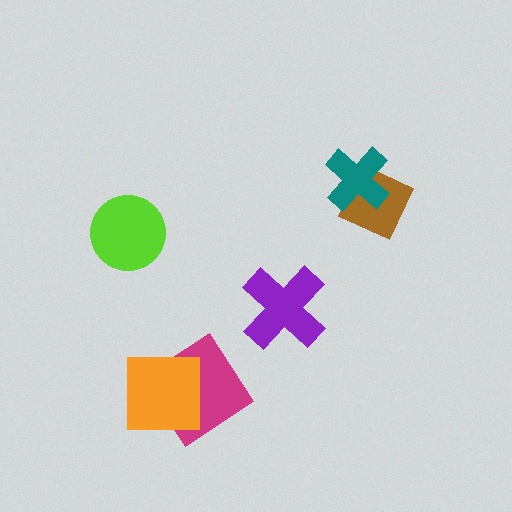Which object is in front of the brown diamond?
The teal cross is in front of the brown diamond.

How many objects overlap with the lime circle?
0 objects overlap with the lime circle.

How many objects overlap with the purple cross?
0 objects overlap with the purple cross.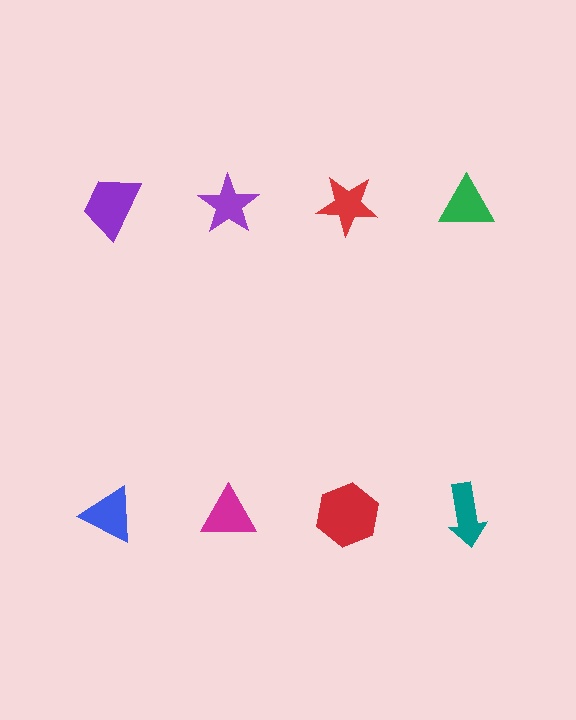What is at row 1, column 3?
A red star.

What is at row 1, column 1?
A purple trapezoid.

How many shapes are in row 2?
4 shapes.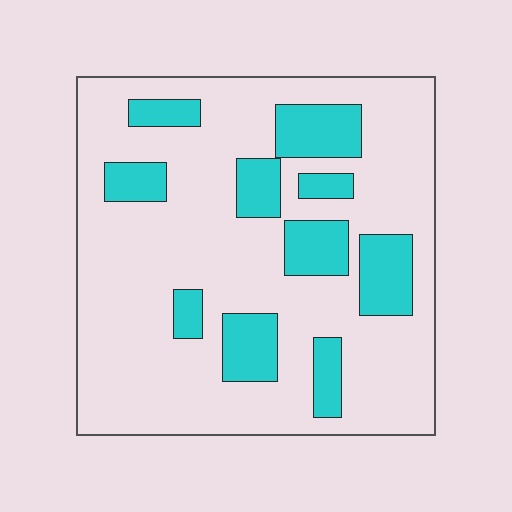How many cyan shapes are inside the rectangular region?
10.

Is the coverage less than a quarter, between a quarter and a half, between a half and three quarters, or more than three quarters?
Less than a quarter.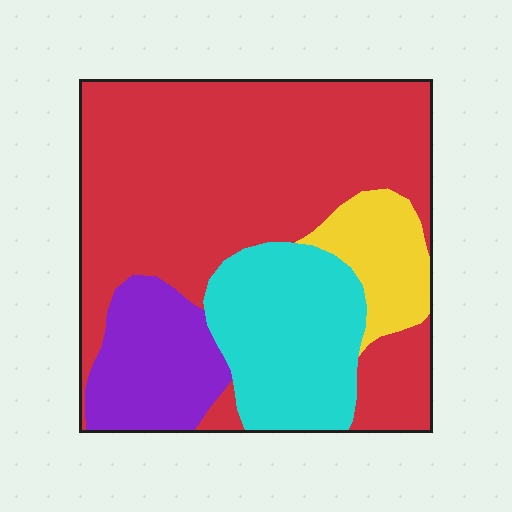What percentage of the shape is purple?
Purple covers 14% of the shape.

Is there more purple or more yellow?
Purple.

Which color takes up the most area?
Red, at roughly 55%.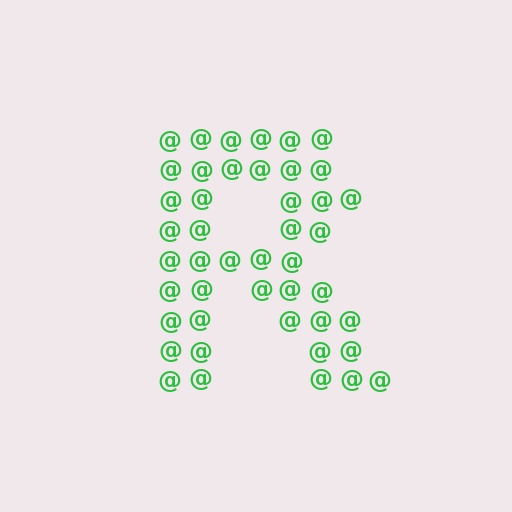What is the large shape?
The large shape is the letter R.